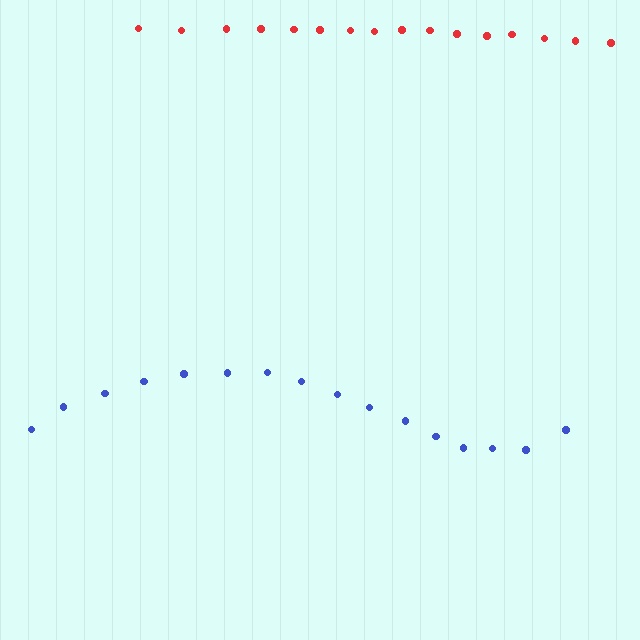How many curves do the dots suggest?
There are 2 distinct paths.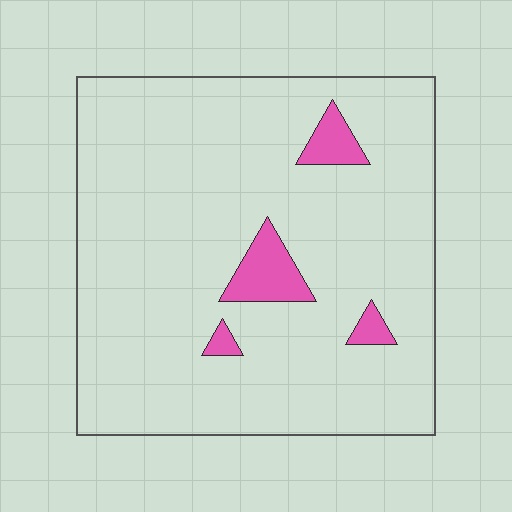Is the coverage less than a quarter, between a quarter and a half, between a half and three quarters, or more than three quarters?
Less than a quarter.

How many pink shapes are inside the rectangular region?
4.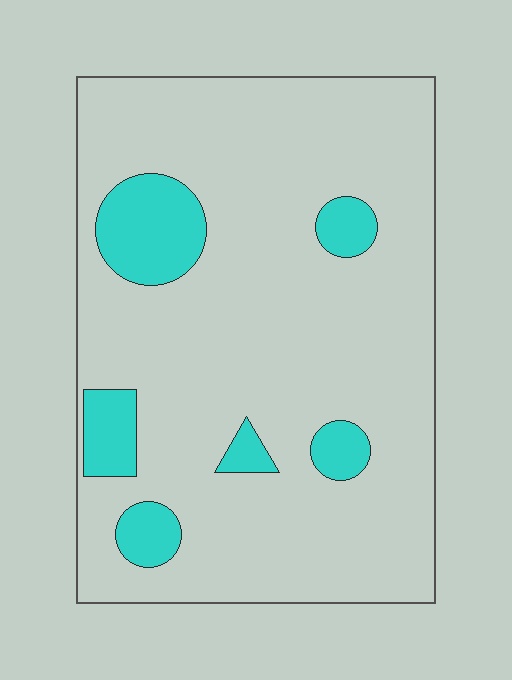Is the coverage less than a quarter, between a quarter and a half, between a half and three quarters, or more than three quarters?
Less than a quarter.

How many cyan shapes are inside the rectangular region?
6.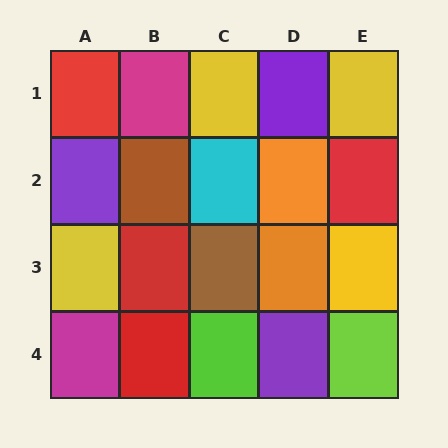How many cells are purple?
3 cells are purple.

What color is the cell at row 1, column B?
Magenta.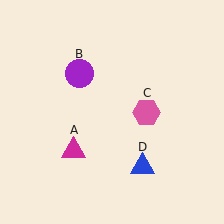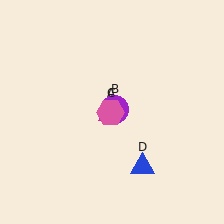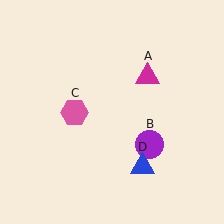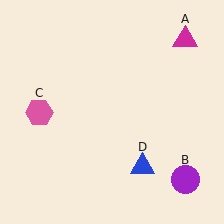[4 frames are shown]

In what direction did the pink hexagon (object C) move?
The pink hexagon (object C) moved left.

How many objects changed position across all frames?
3 objects changed position: magenta triangle (object A), purple circle (object B), pink hexagon (object C).